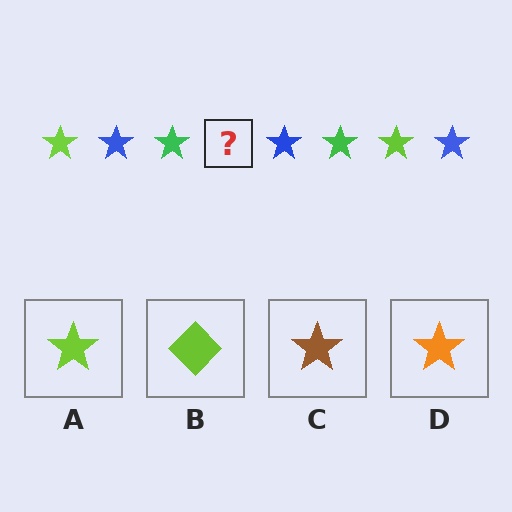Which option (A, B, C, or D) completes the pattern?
A.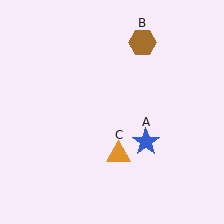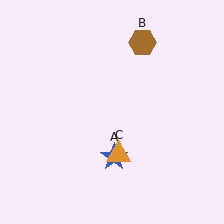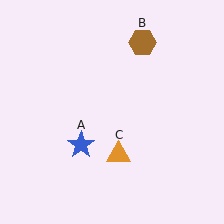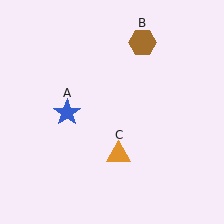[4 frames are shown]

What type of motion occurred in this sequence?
The blue star (object A) rotated clockwise around the center of the scene.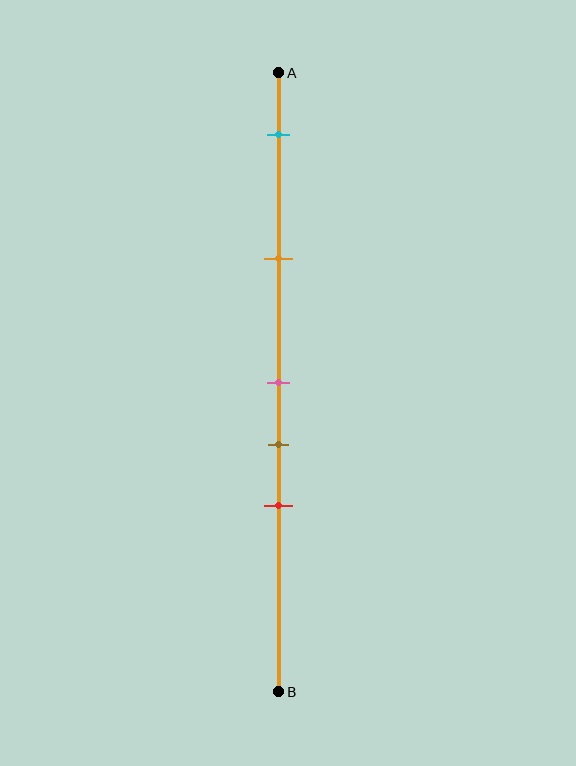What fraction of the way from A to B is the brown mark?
The brown mark is approximately 60% (0.6) of the way from A to B.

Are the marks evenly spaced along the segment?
No, the marks are not evenly spaced.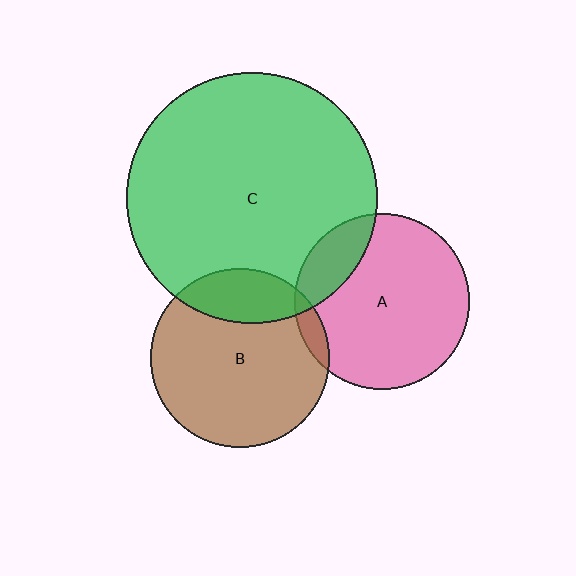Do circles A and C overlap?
Yes.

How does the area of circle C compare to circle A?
Approximately 2.0 times.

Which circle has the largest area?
Circle C (green).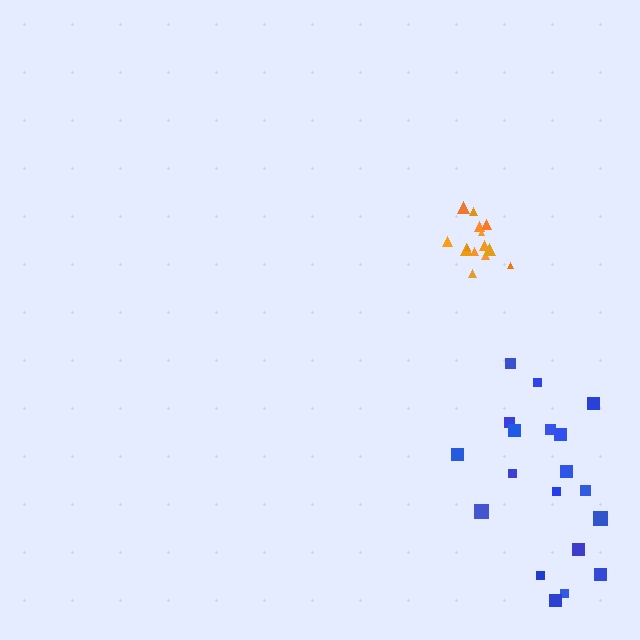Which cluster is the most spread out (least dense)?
Blue.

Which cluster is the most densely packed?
Orange.